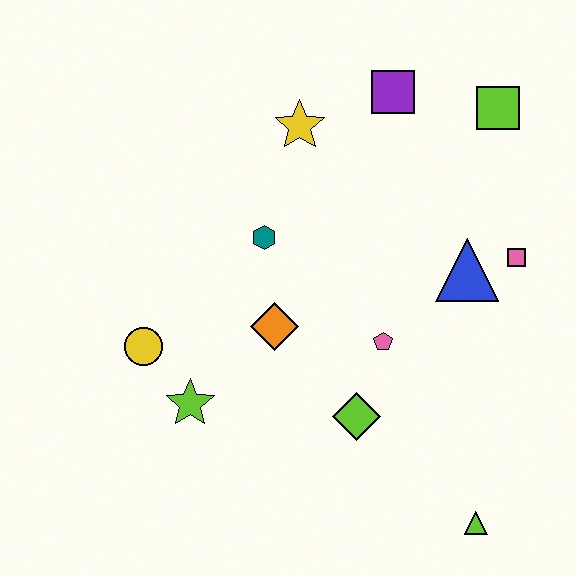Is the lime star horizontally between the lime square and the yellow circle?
Yes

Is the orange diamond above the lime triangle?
Yes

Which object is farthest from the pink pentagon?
The lime square is farthest from the pink pentagon.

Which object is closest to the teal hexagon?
The orange diamond is closest to the teal hexagon.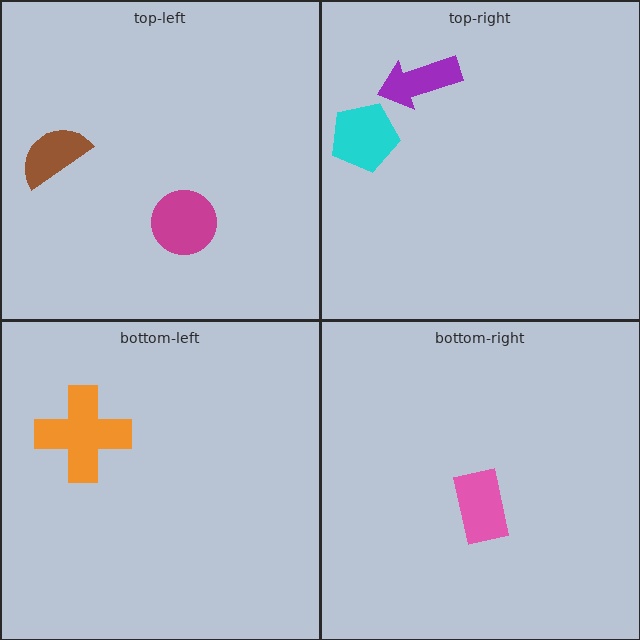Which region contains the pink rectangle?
The bottom-right region.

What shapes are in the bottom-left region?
The orange cross.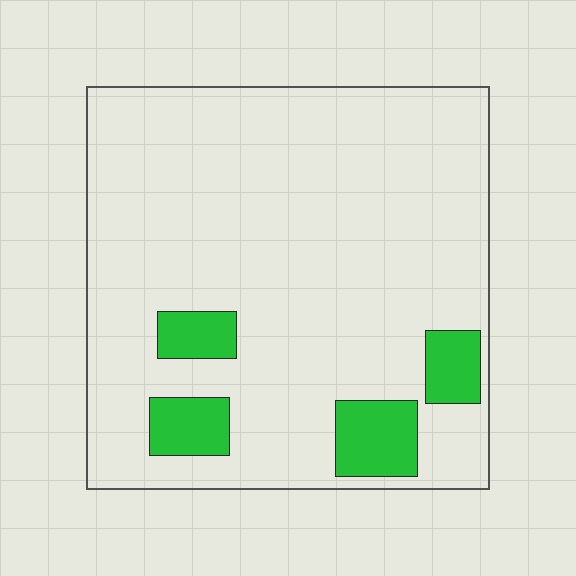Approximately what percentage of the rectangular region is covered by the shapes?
Approximately 10%.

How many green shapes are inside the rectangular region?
4.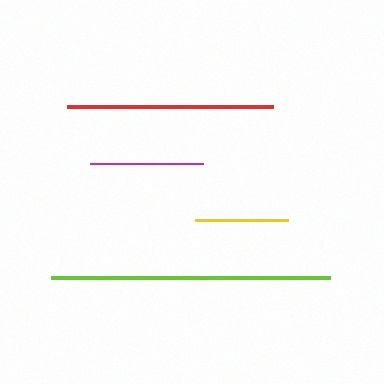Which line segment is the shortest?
The yellow line is the shortest at approximately 93 pixels.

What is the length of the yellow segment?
The yellow segment is approximately 93 pixels long.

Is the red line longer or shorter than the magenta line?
The red line is longer than the magenta line.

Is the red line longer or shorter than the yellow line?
The red line is longer than the yellow line.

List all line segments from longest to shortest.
From longest to shortest: lime, red, magenta, yellow.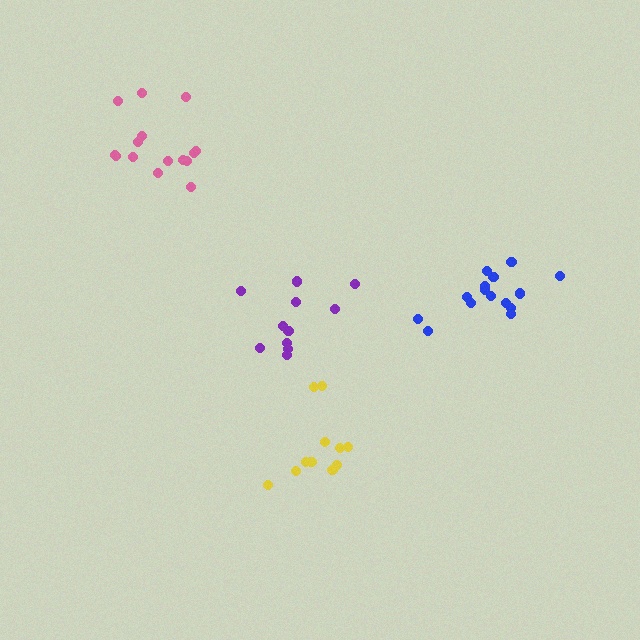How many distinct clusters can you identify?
There are 4 distinct clusters.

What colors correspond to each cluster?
The clusters are colored: blue, purple, yellow, pink.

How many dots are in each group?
Group 1: 15 dots, Group 2: 11 dots, Group 3: 11 dots, Group 4: 15 dots (52 total).